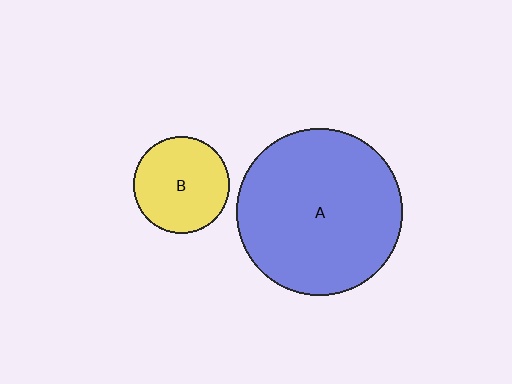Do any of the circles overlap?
No, none of the circles overlap.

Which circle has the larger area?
Circle A (blue).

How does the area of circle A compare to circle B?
Approximately 3.0 times.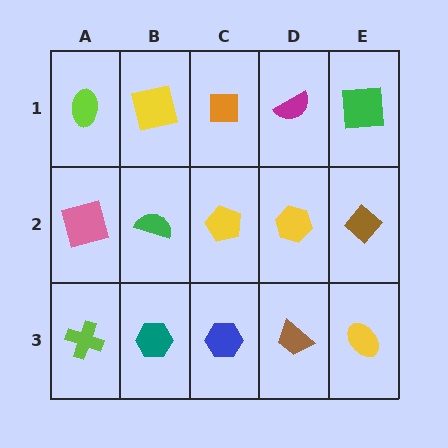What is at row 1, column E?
A green square.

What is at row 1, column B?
A yellow square.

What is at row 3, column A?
A lime cross.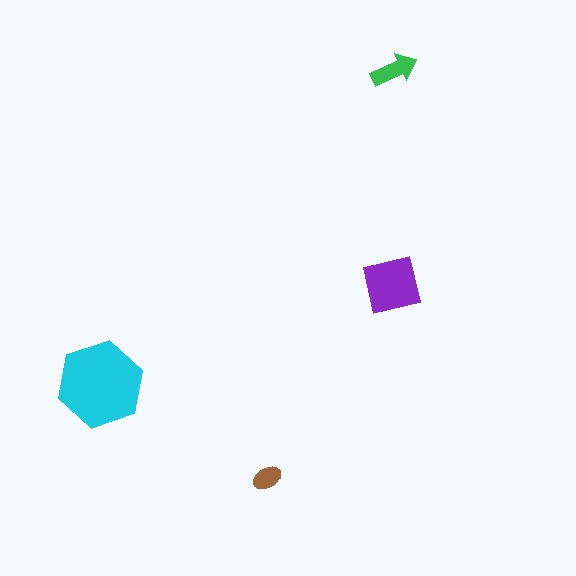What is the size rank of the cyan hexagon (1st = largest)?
1st.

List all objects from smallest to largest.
The brown ellipse, the green arrow, the purple square, the cyan hexagon.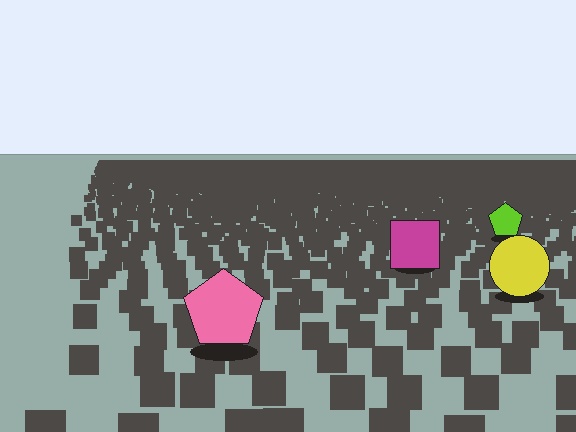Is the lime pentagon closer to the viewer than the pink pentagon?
No. The pink pentagon is closer — you can tell from the texture gradient: the ground texture is coarser near it.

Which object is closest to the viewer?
The pink pentagon is closest. The texture marks near it are larger and more spread out.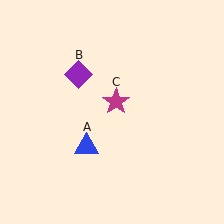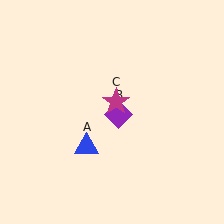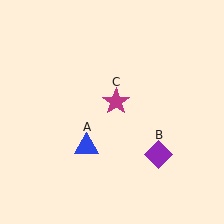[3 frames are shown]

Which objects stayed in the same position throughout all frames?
Blue triangle (object A) and magenta star (object C) remained stationary.